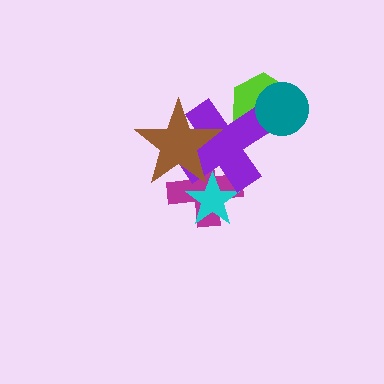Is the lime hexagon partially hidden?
Yes, it is partially covered by another shape.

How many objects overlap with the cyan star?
3 objects overlap with the cyan star.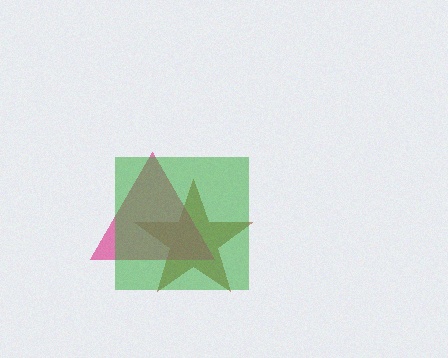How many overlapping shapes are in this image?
There are 3 overlapping shapes in the image.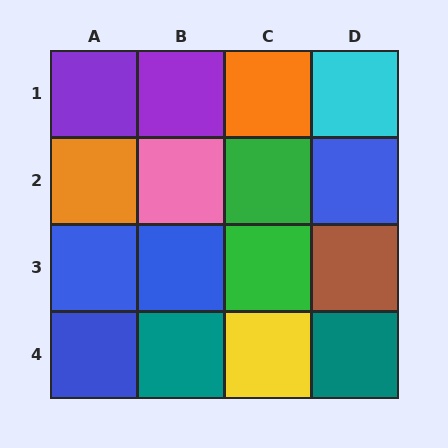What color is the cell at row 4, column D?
Teal.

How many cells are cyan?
1 cell is cyan.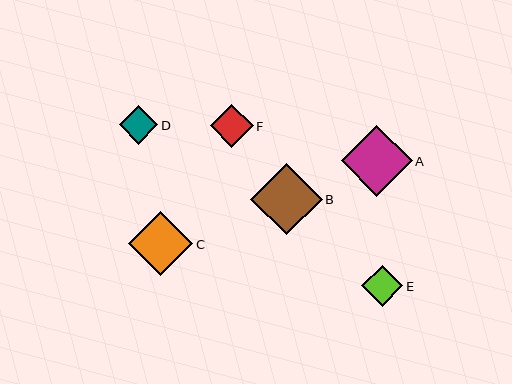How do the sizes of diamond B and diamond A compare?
Diamond B and diamond A are approximately the same size.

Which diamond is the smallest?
Diamond D is the smallest with a size of approximately 38 pixels.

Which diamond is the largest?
Diamond B is the largest with a size of approximately 72 pixels.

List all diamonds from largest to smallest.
From largest to smallest: B, A, C, F, E, D.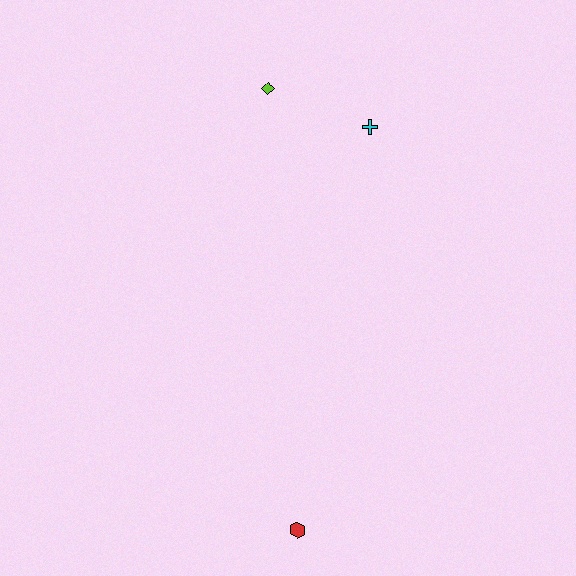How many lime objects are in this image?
There is 1 lime object.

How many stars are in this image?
There are no stars.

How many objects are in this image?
There are 3 objects.